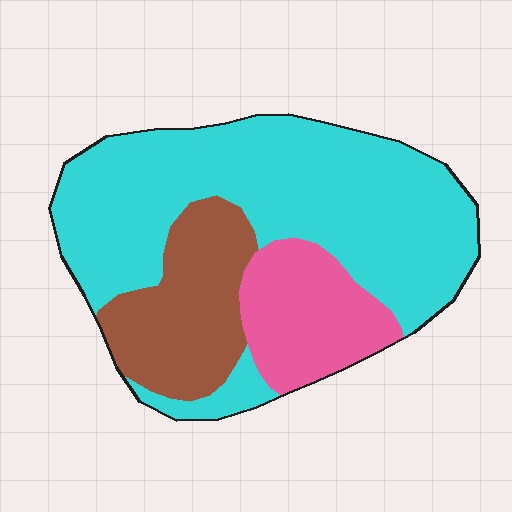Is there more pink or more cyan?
Cyan.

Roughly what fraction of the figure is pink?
Pink covers around 15% of the figure.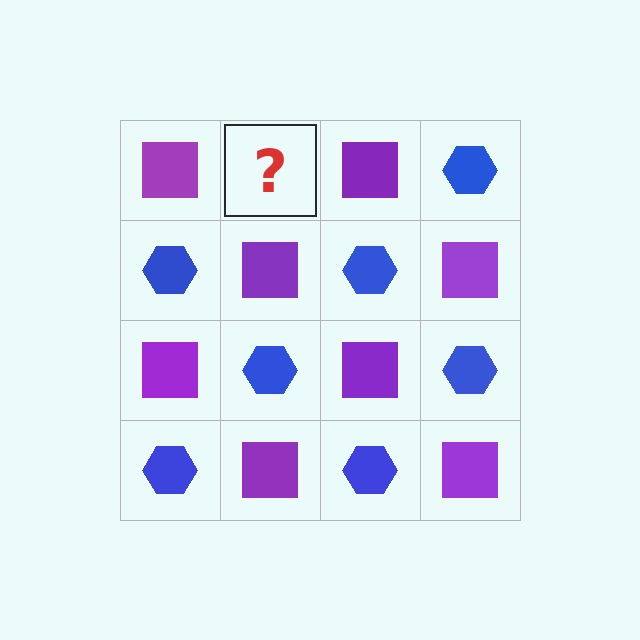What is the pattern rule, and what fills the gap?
The rule is that it alternates purple square and blue hexagon in a checkerboard pattern. The gap should be filled with a blue hexagon.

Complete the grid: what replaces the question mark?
The question mark should be replaced with a blue hexagon.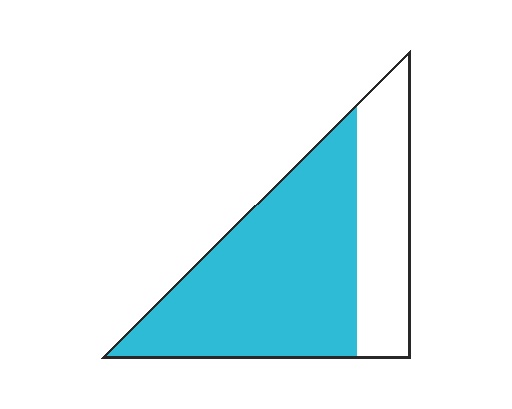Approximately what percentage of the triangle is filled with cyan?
Approximately 70%.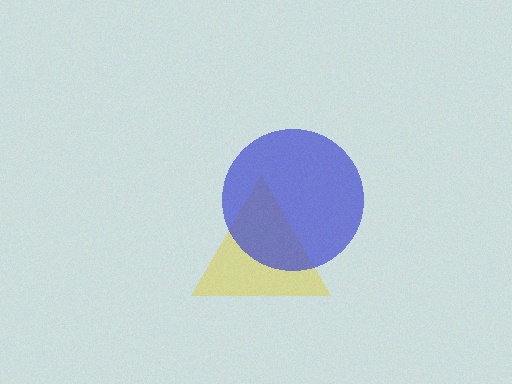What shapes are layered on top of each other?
The layered shapes are: a yellow triangle, a blue circle.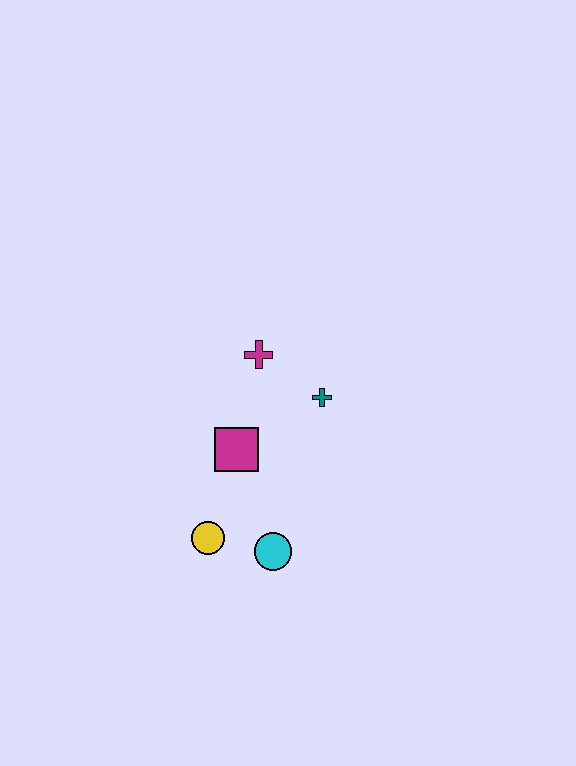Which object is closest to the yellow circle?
The cyan circle is closest to the yellow circle.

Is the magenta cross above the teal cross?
Yes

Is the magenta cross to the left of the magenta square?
No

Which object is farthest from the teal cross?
The yellow circle is farthest from the teal cross.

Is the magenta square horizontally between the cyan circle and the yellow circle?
Yes